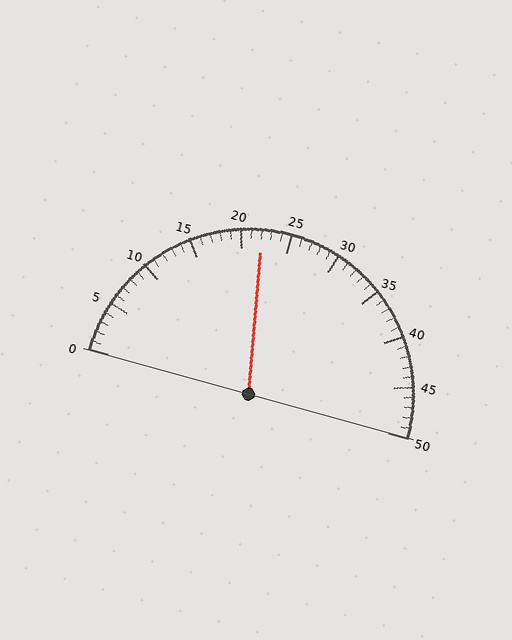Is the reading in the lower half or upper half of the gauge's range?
The reading is in the lower half of the range (0 to 50).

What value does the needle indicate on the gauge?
The needle indicates approximately 22.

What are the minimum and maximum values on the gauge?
The gauge ranges from 0 to 50.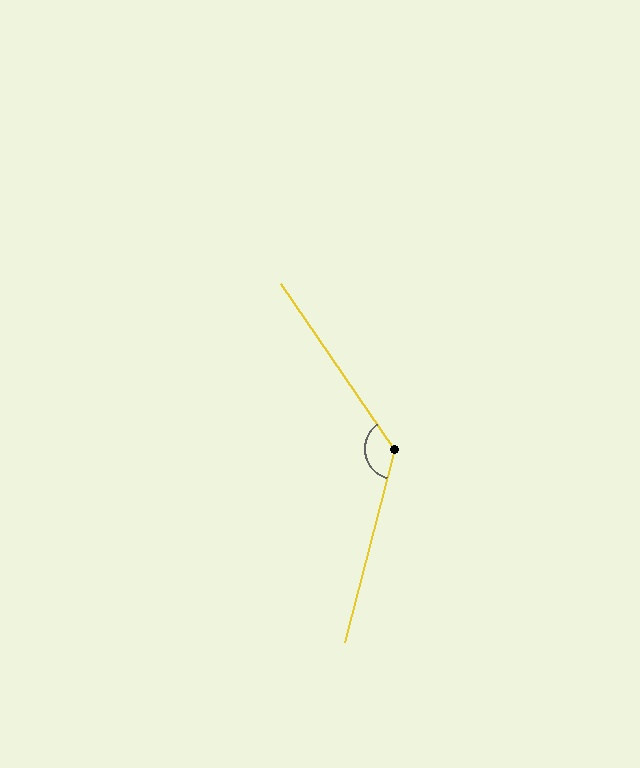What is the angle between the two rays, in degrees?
Approximately 131 degrees.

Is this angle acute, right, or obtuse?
It is obtuse.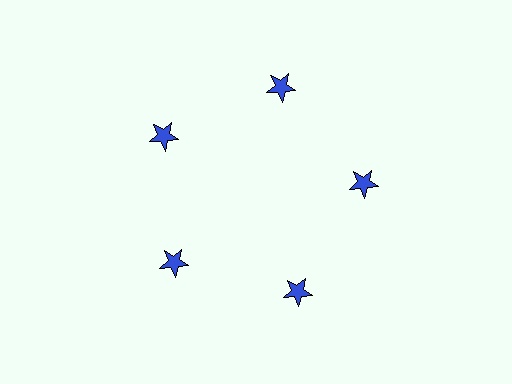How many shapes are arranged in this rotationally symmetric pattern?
There are 5 shapes, arranged in 5 groups of 1.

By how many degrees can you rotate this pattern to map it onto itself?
The pattern maps onto itself every 72 degrees of rotation.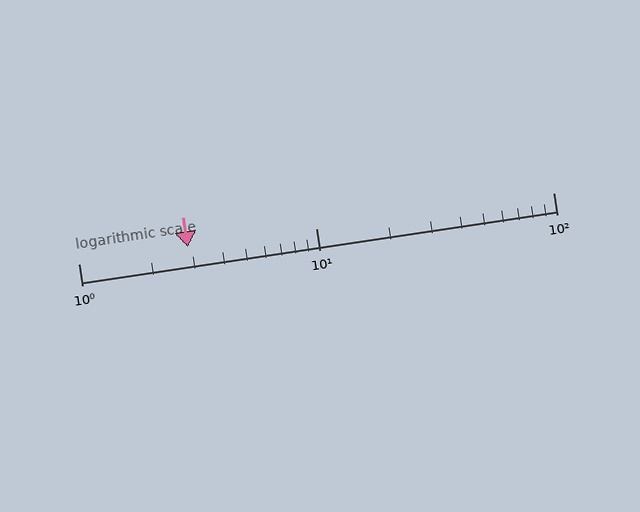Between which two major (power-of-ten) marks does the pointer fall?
The pointer is between 1 and 10.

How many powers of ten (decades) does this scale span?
The scale spans 2 decades, from 1 to 100.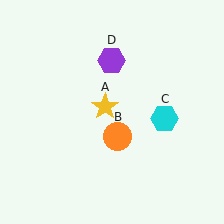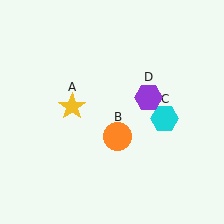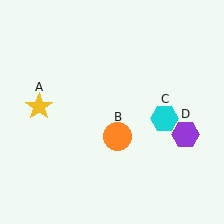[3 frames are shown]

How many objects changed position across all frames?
2 objects changed position: yellow star (object A), purple hexagon (object D).